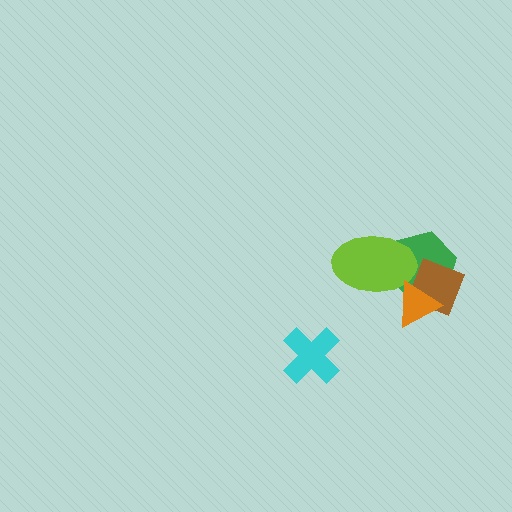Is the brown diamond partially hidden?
Yes, it is partially covered by another shape.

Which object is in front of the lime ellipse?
The orange triangle is in front of the lime ellipse.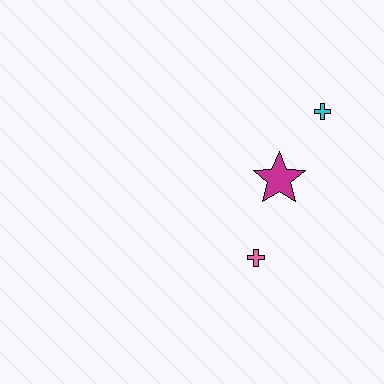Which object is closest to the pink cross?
The magenta star is closest to the pink cross.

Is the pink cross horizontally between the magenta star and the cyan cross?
No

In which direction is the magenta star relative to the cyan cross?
The magenta star is below the cyan cross.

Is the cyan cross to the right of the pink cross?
Yes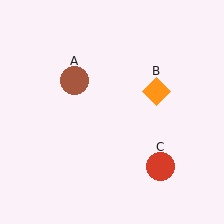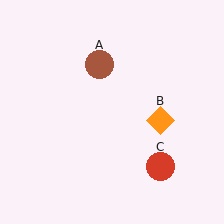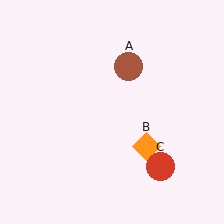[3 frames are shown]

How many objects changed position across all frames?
2 objects changed position: brown circle (object A), orange diamond (object B).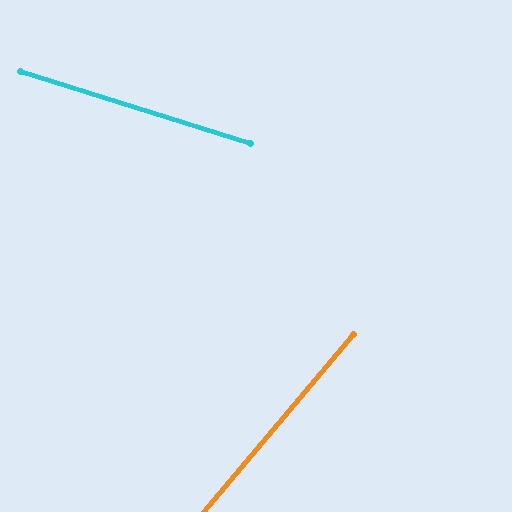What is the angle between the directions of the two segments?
Approximately 67 degrees.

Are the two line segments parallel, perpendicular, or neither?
Neither parallel nor perpendicular — they differ by about 67°.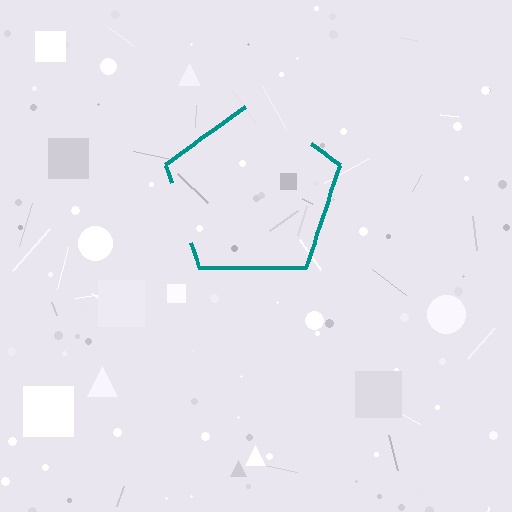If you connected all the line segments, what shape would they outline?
They would outline a pentagon.